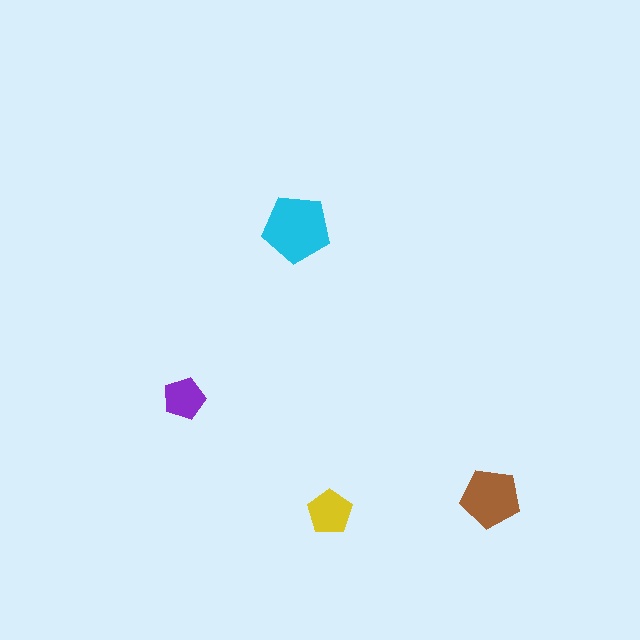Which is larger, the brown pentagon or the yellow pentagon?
The brown one.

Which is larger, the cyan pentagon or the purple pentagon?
The cyan one.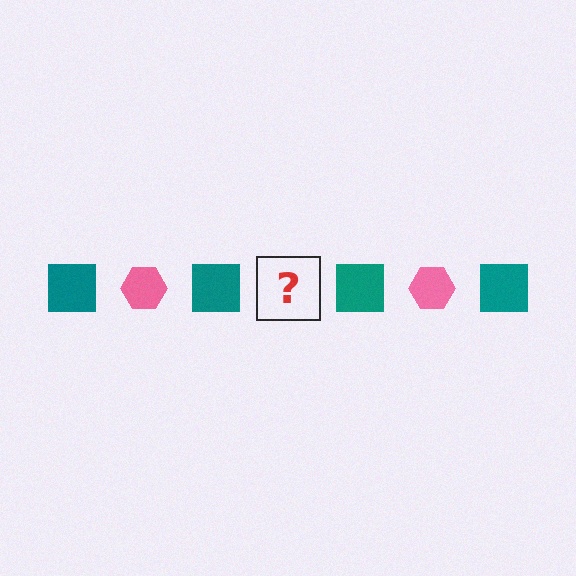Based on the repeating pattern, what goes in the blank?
The blank should be a pink hexagon.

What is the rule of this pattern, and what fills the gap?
The rule is that the pattern alternates between teal square and pink hexagon. The gap should be filled with a pink hexagon.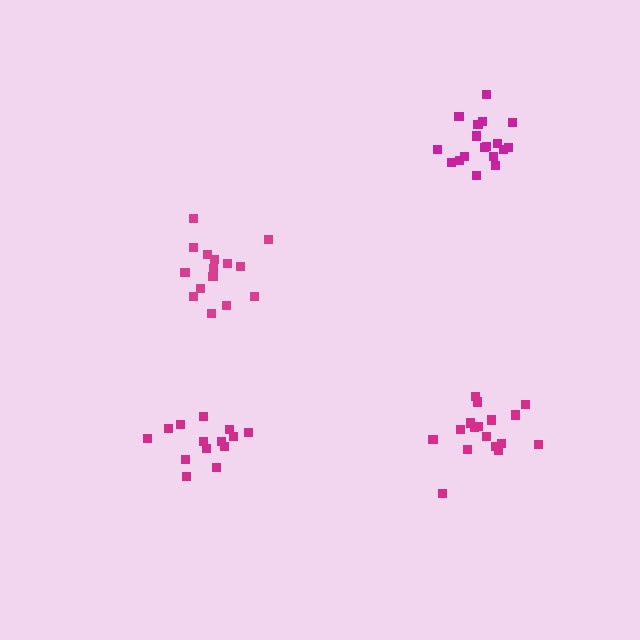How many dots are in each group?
Group 1: 15 dots, Group 2: 18 dots, Group 3: 17 dots, Group 4: 14 dots (64 total).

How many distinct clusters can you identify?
There are 4 distinct clusters.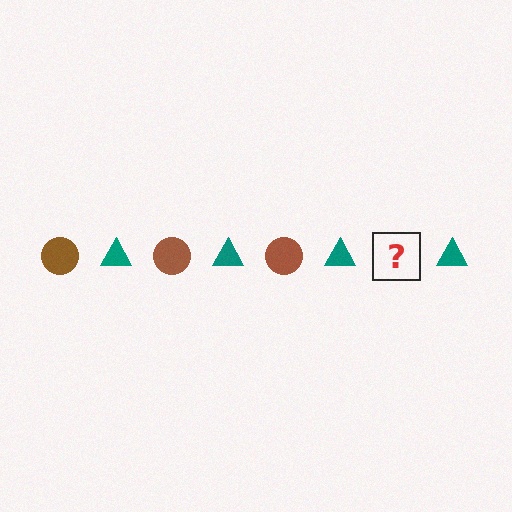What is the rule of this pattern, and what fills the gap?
The rule is that the pattern alternates between brown circle and teal triangle. The gap should be filled with a brown circle.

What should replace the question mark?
The question mark should be replaced with a brown circle.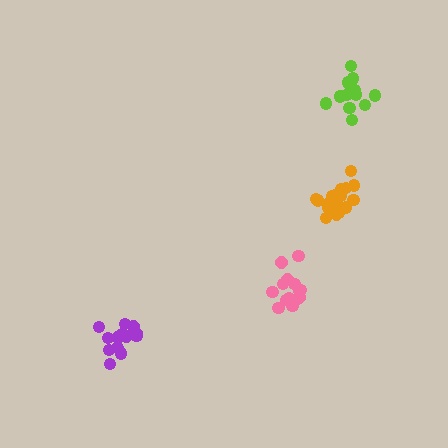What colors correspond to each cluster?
The clusters are colored: orange, purple, pink, lime.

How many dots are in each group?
Group 1: 20 dots, Group 2: 14 dots, Group 3: 15 dots, Group 4: 14 dots (63 total).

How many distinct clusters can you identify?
There are 4 distinct clusters.